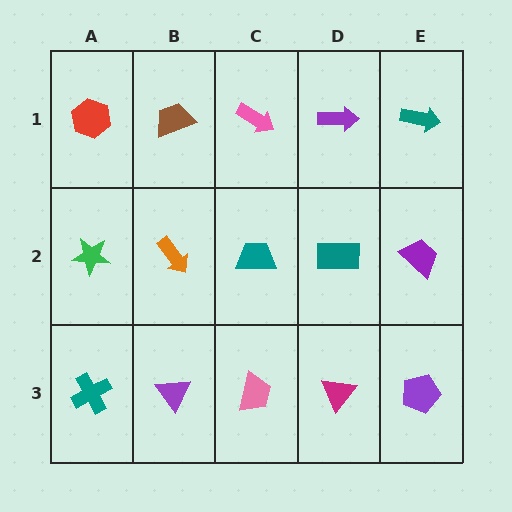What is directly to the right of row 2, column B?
A teal trapezoid.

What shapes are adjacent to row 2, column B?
A brown trapezoid (row 1, column B), a purple triangle (row 3, column B), a green star (row 2, column A), a teal trapezoid (row 2, column C).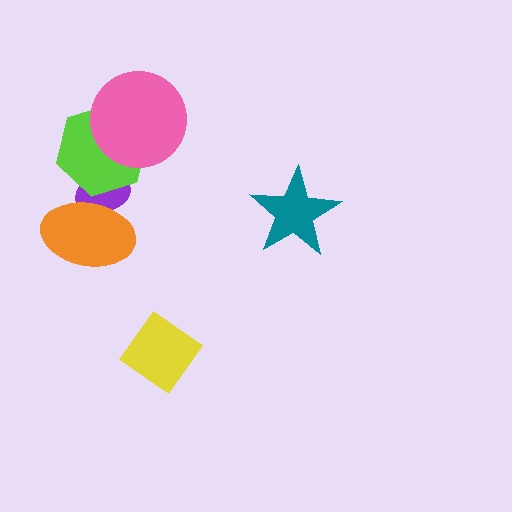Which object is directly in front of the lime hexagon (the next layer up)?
The orange ellipse is directly in front of the lime hexagon.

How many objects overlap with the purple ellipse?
2 objects overlap with the purple ellipse.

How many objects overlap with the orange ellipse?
2 objects overlap with the orange ellipse.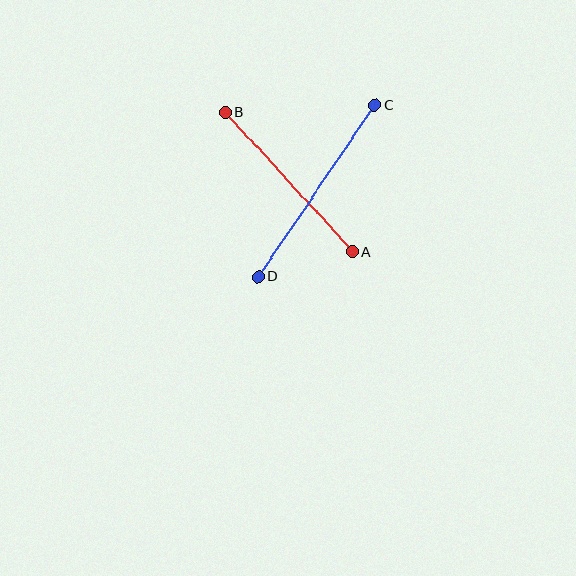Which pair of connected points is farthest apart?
Points C and D are farthest apart.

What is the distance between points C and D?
The distance is approximately 207 pixels.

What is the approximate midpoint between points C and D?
The midpoint is at approximately (316, 191) pixels.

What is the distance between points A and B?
The distance is approximately 189 pixels.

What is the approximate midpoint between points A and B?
The midpoint is at approximately (289, 182) pixels.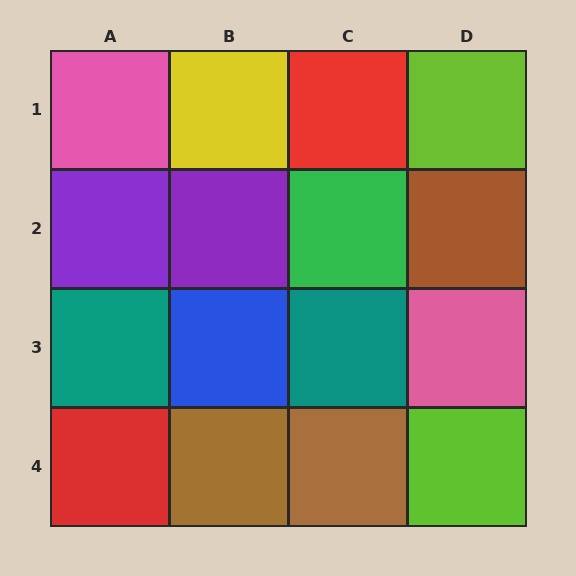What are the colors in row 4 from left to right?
Red, brown, brown, lime.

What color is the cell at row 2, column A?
Purple.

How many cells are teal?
2 cells are teal.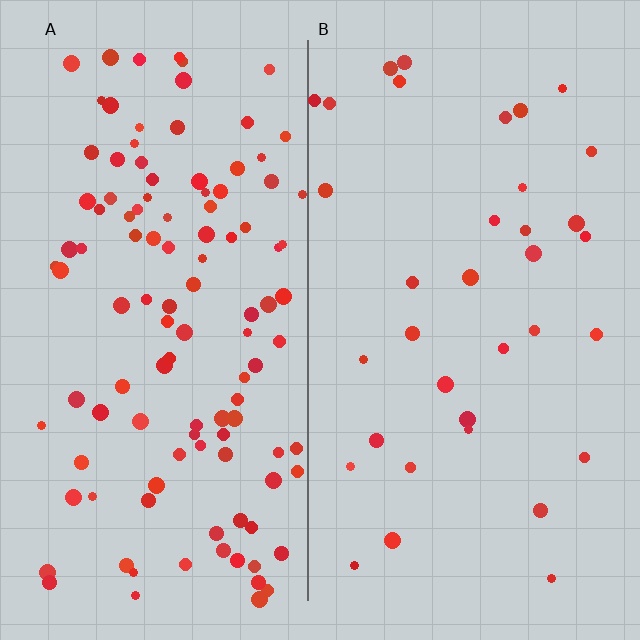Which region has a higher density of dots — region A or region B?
A (the left).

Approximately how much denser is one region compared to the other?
Approximately 3.2× — region A over region B.